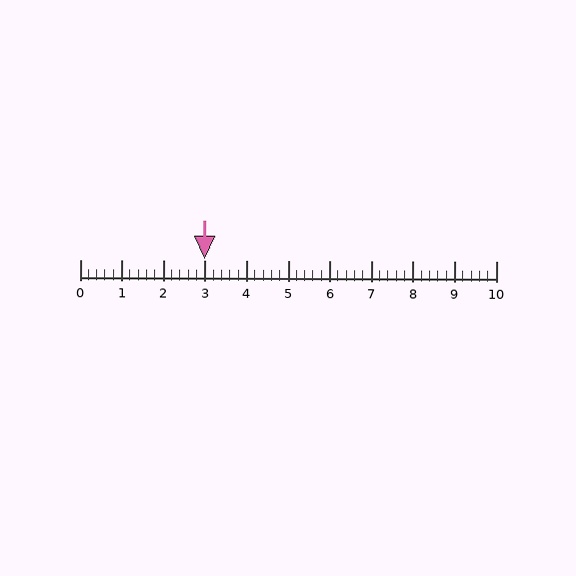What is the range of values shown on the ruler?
The ruler shows values from 0 to 10.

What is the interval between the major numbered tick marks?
The major tick marks are spaced 1 units apart.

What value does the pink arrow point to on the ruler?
The pink arrow points to approximately 3.0.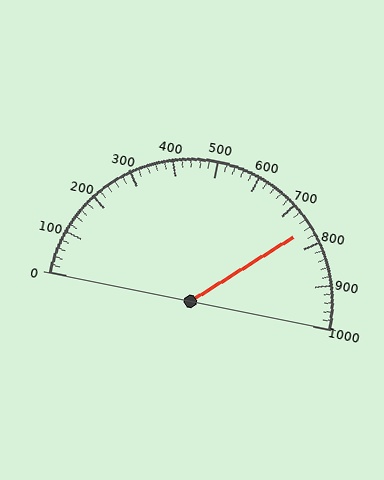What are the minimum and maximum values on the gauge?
The gauge ranges from 0 to 1000.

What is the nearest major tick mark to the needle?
The nearest major tick mark is 800.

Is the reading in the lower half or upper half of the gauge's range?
The reading is in the upper half of the range (0 to 1000).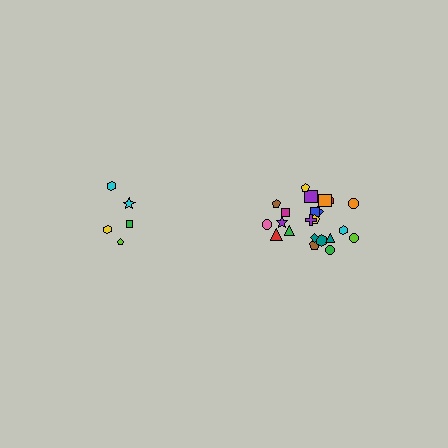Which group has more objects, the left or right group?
The right group.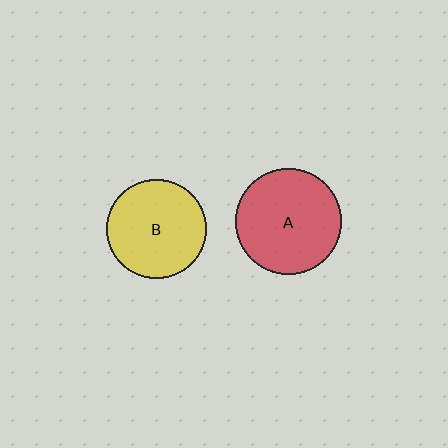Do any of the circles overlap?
No, none of the circles overlap.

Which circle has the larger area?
Circle A (red).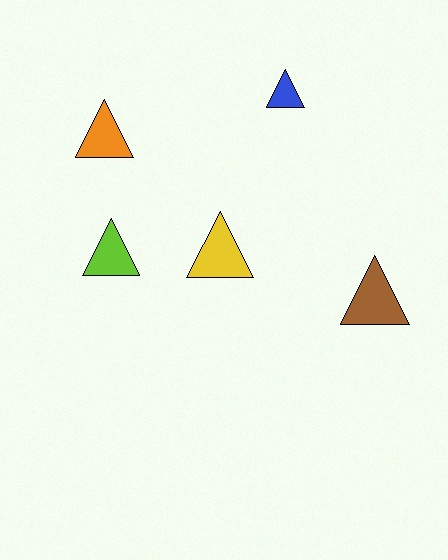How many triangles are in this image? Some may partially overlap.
There are 5 triangles.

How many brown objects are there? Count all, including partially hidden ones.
There is 1 brown object.